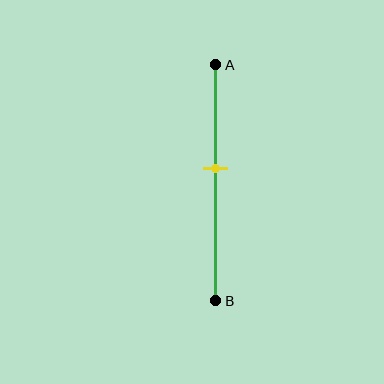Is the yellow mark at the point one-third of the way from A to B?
No, the mark is at about 45% from A, not at the 33% one-third point.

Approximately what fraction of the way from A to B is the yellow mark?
The yellow mark is approximately 45% of the way from A to B.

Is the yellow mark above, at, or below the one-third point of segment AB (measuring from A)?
The yellow mark is below the one-third point of segment AB.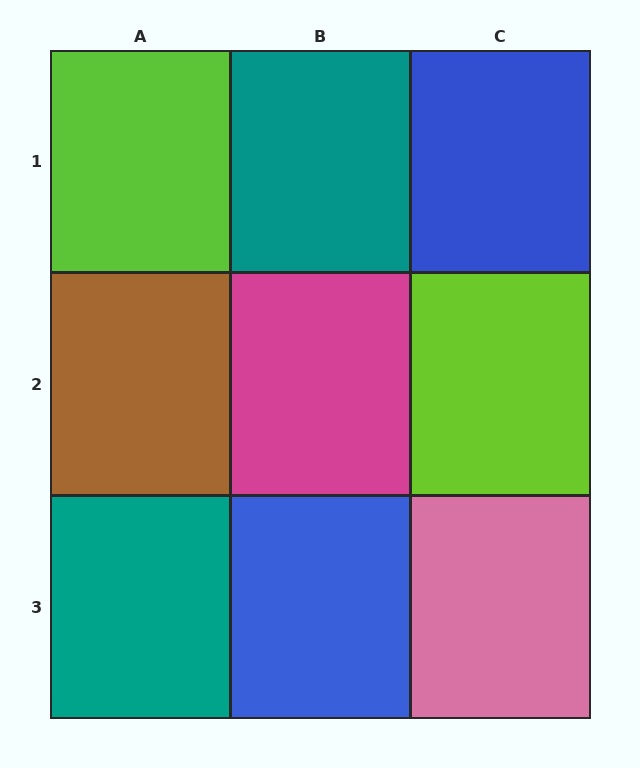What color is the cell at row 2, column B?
Magenta.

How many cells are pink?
1 cell is pink.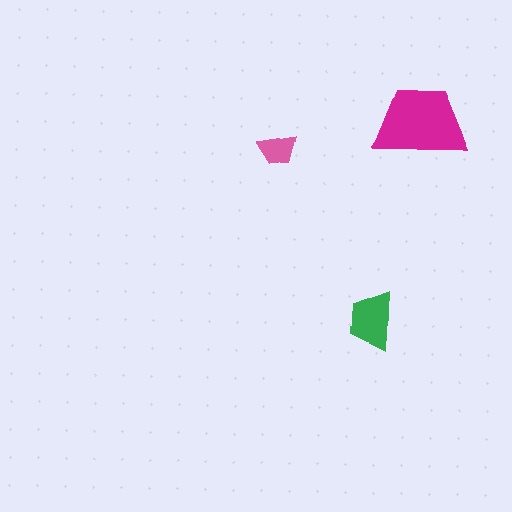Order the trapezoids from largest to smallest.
the magenta one, the green one, the pink one.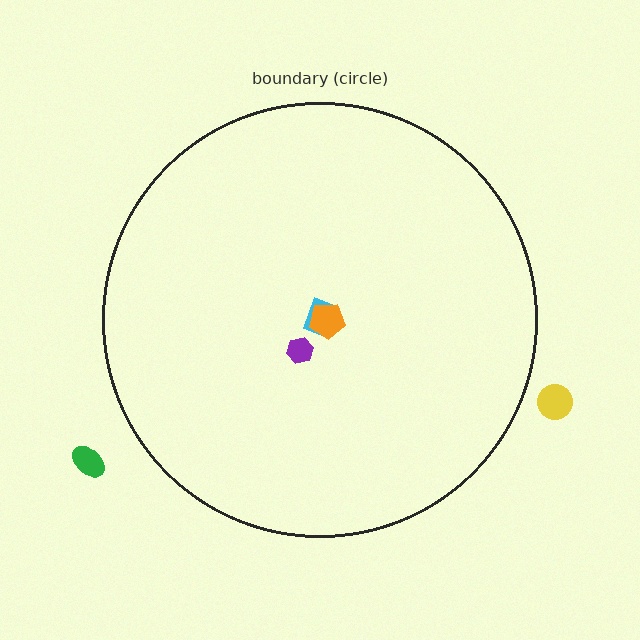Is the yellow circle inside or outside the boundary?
Outside.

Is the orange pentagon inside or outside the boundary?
Inside.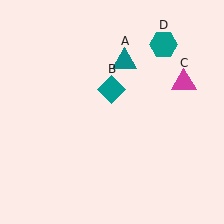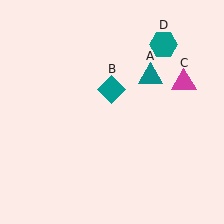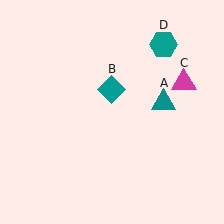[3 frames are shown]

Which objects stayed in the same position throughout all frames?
Teal diamond (object B) and magenta triangle (object C) and teal hexagon (object D) remained stationary.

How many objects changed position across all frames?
1 object changed position: teal triangle (object A).